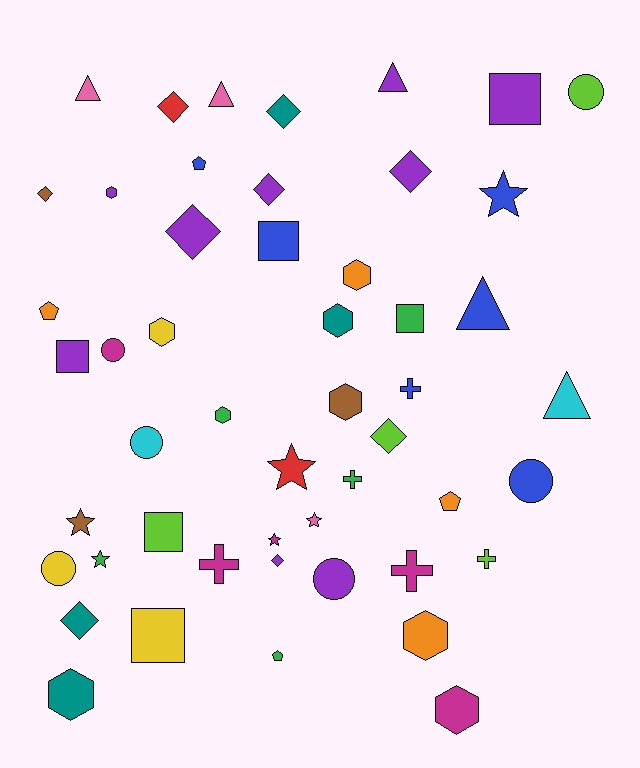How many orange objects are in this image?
There are 4 orange objects.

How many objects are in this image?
There are 50 objects.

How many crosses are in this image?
There are 5 crosses.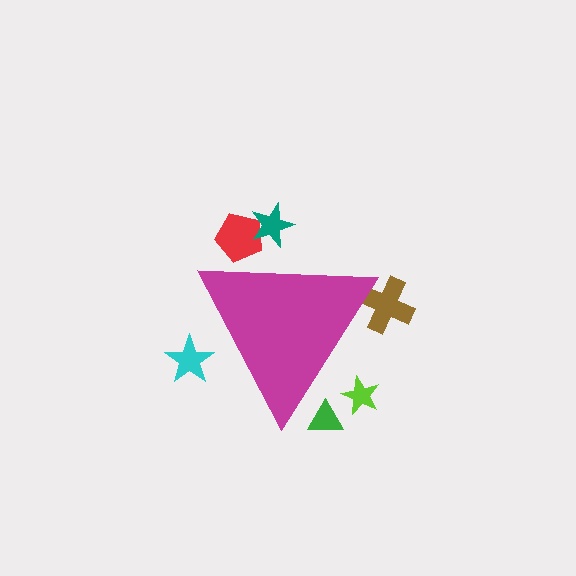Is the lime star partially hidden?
Yes, the lime star is partially hidden behind the magenta triangle.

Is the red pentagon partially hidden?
Yes, the red pentagon is partially hidden behind the magenta triangle.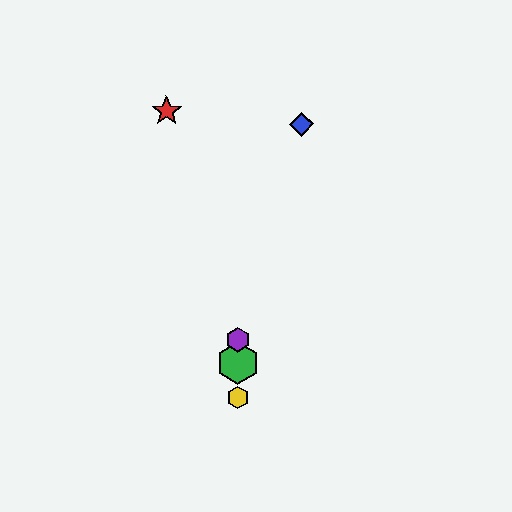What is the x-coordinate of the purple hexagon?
The purple hexagon is at x≈238.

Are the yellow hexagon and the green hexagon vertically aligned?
Yes, both are at x≈238.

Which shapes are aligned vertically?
The green hexagon, the yellow hexagon, the purple hexagon are aligned vertically.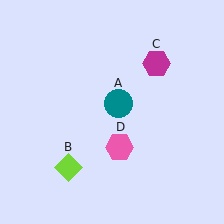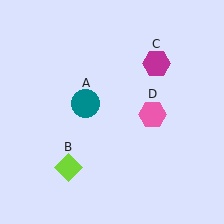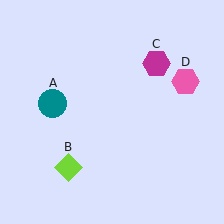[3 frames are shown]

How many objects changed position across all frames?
2 objects changed position: teal circle (object A), pink hexagon (object D).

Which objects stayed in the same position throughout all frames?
Lime diamond (object B) and magenta hexagon (object C) remained stationary.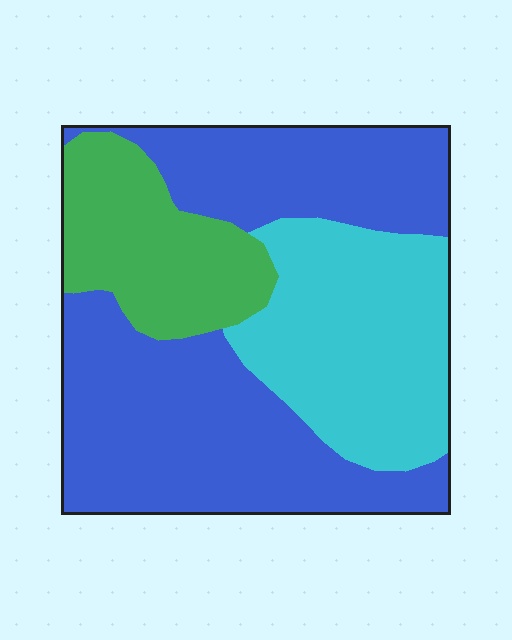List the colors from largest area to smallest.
From largest to smallest: blue, cyan, green.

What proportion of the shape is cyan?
Cyan covers roughly 30% of the shape.